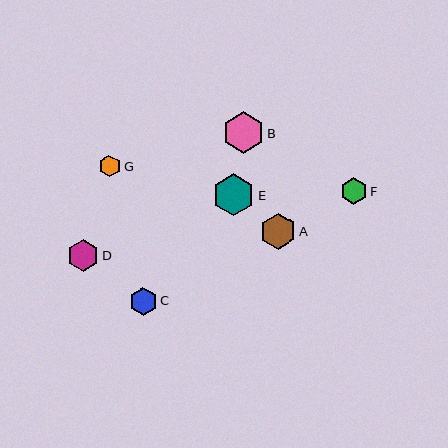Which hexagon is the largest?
Hexagon E is the largest with a size of approximately 42 pixels.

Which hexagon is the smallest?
Hexagon G is the smallest with a size of approximately 21 pixels.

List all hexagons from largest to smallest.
From largest to smallest: E, B, A, D, C, F, G.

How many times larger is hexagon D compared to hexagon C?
Hexagon D is approximately 1.2 times the size of hexagon C.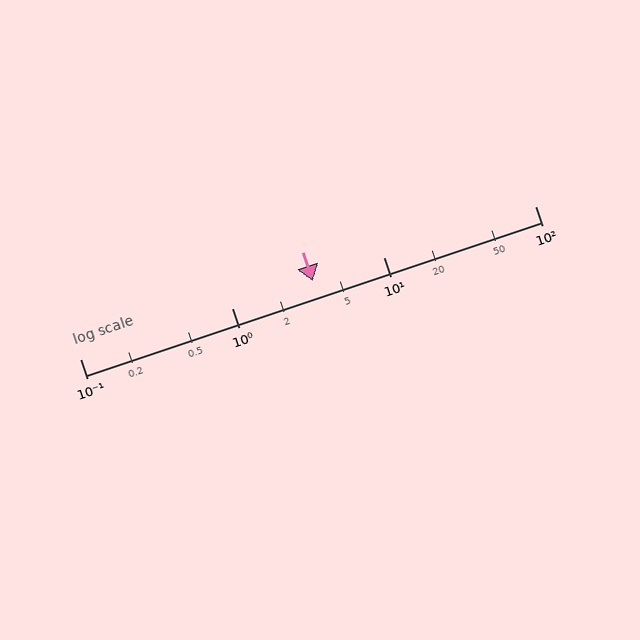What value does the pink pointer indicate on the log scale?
The pointer indicates approximately 3.4.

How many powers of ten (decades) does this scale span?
The scale spans 3 decades, from 0.1 to 100.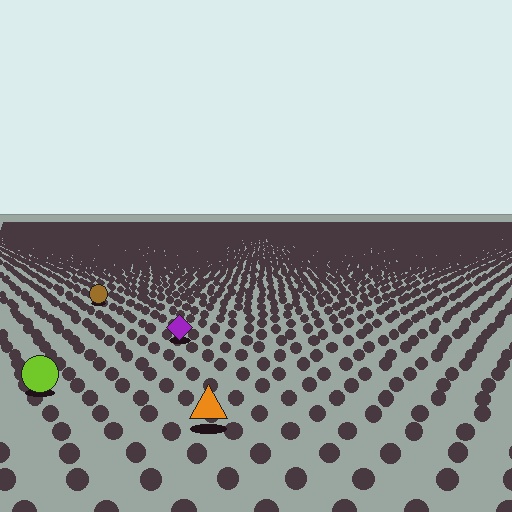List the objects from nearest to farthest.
From nearest to farthest: the orange triangle, the lime circle, the purple diamond, the brown circle.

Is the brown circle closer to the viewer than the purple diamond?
No. The purple diamond is closer — you can tell from the texture gradient: the ground texture is coarser near it.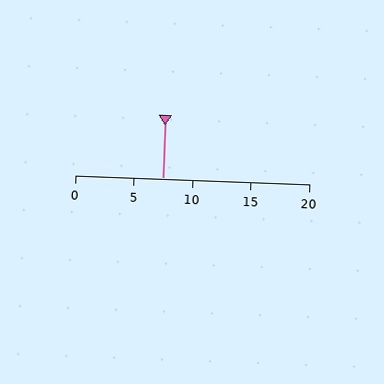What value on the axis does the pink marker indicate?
The marker indicates approximately 7.5.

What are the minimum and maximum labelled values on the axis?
The axis runs from 0 to 20.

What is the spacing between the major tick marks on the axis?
The major ticks are spaced 5 apart.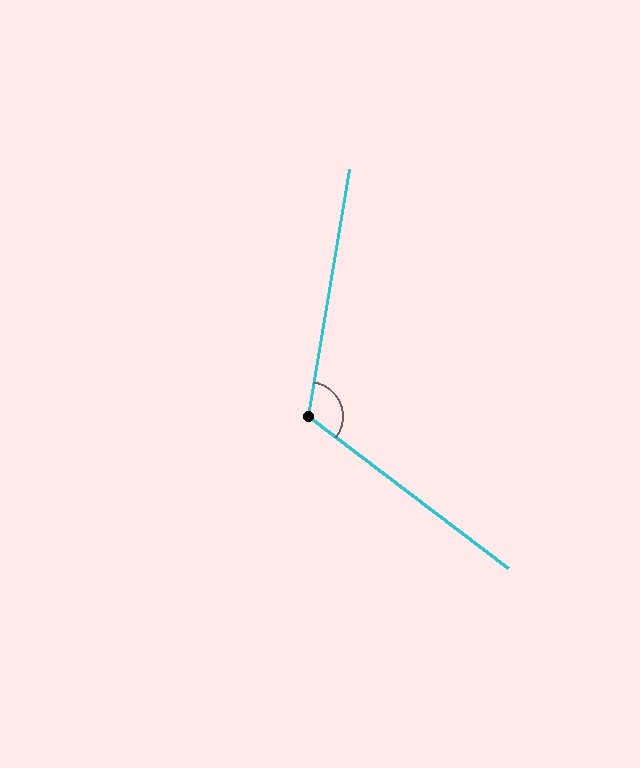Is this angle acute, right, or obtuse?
It is obtuse.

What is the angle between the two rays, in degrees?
Approximately 118 degrees.